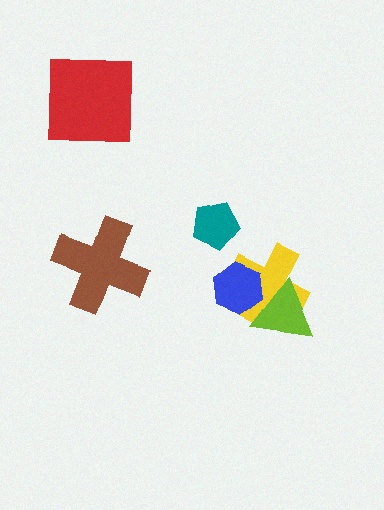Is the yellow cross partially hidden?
Yes, it is partially covered by another shape.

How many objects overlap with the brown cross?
0 objects overlap with the brown cross.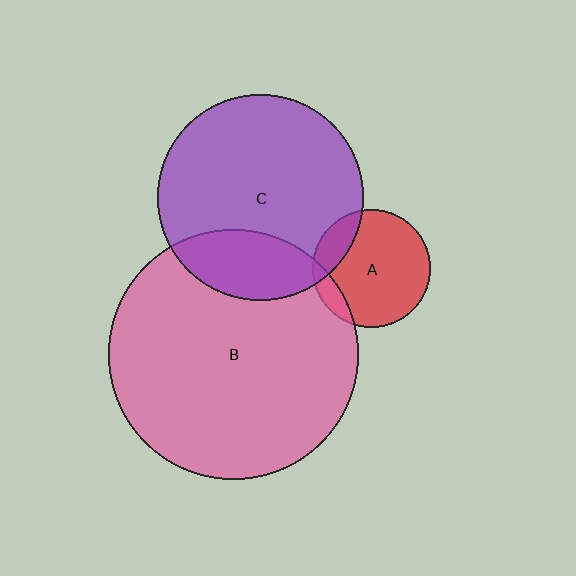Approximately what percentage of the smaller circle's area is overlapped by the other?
Approximately 15%.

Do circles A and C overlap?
Yes.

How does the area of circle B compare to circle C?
Approximately 1.5 times.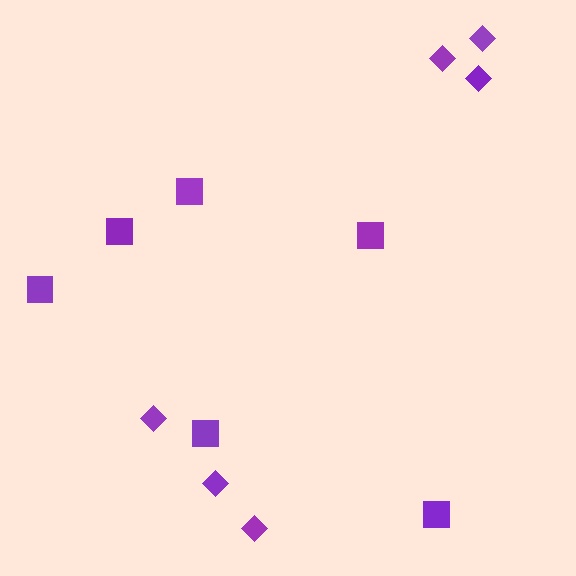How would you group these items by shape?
There are 2 groups: one group of squares (6) and one group of diamonds (6).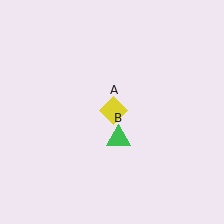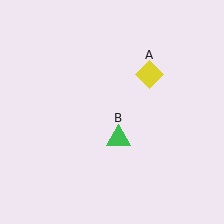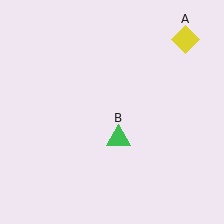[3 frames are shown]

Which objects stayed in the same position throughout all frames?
Green triangle (object B) remained stationary.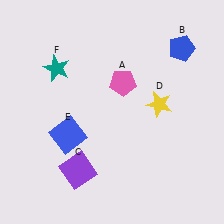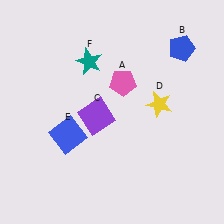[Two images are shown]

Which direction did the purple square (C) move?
The purple square (C) moved up.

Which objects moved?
The objects that moved are: the purple square (C), the teal star (F).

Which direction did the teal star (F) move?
The teal star (F) moved right.